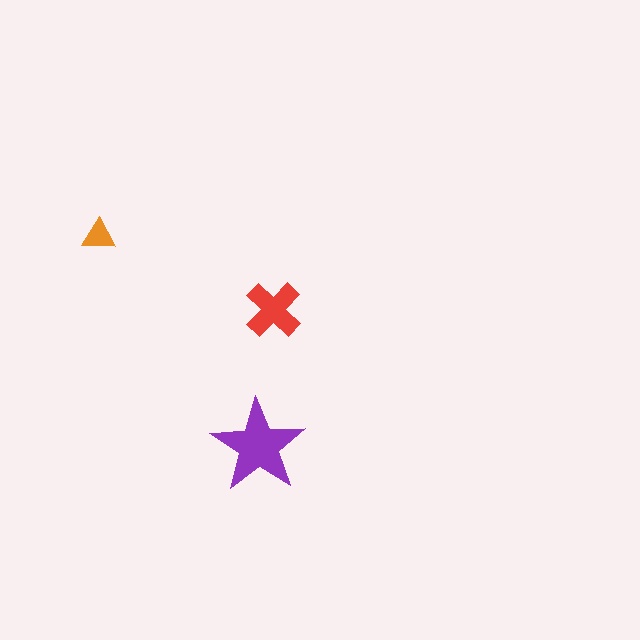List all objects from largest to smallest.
The purple star, the red cross, the orange triangle.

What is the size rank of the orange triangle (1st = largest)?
3rd.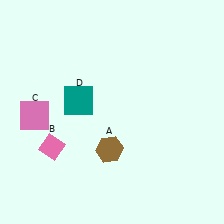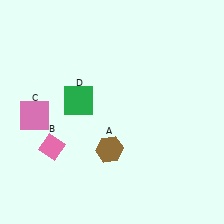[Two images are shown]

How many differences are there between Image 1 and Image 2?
There is 1 difference between the two images.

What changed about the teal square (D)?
In Image 1, D is teal. In Image 2, it changed to green.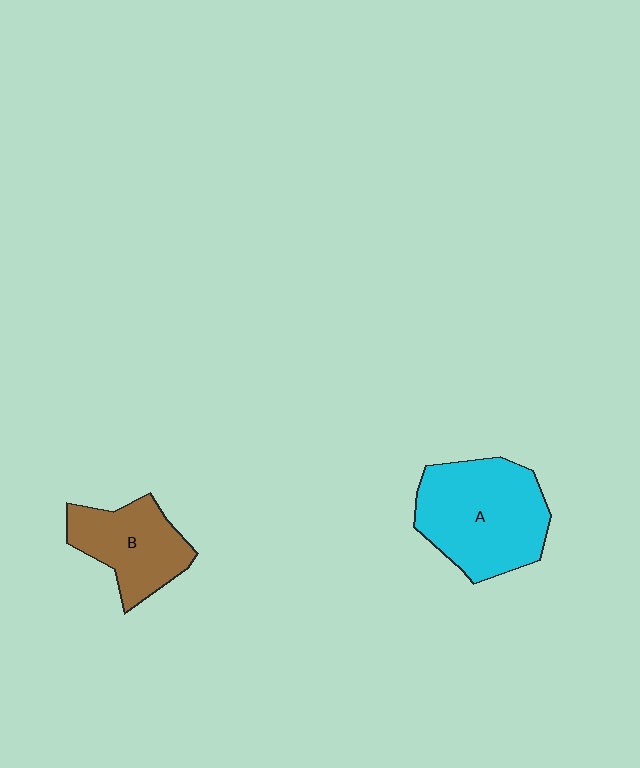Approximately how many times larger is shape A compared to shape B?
Approximately 1.5 times.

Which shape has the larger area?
Shape A (cyan).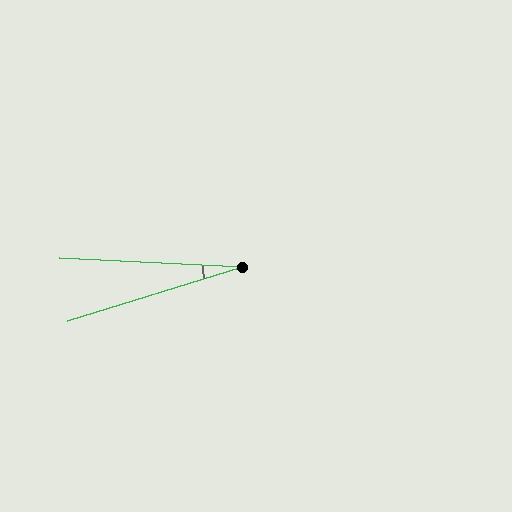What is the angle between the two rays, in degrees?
Approximately 20 degrees.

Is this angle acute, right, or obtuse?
It is acute.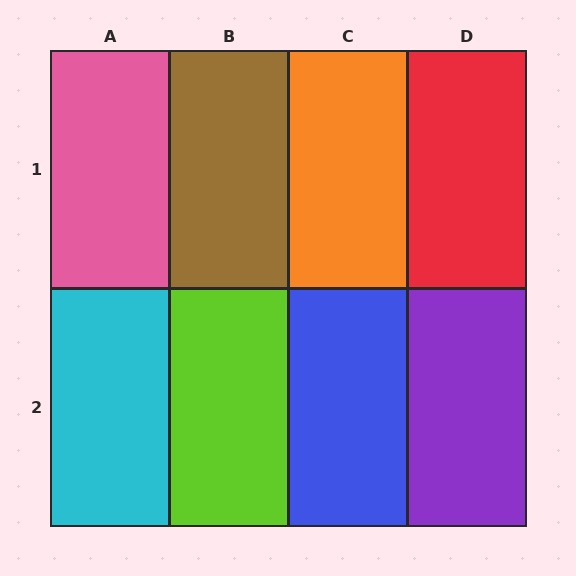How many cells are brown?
1 cell is brown.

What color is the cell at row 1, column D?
Red.